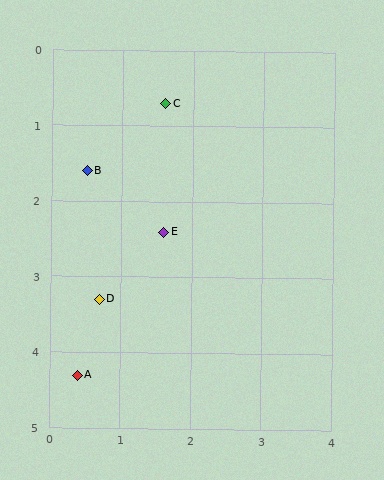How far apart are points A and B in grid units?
Points A and B are about 2.7 grid units apart.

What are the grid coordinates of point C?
Point C is at approximately (1.6, 0.7).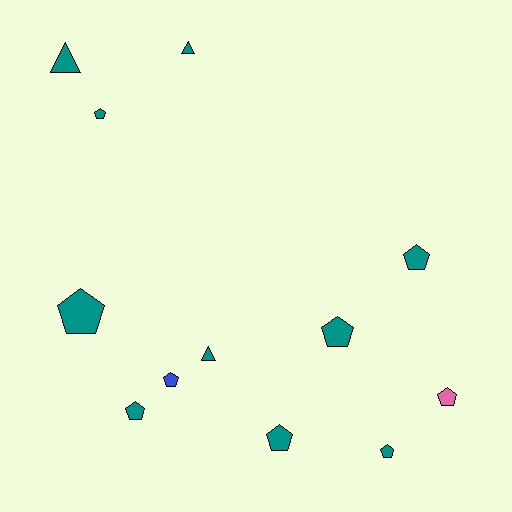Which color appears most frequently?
Teal, with 10 objects.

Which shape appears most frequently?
Pentagon, with 9 objects.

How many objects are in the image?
There are 12 objects.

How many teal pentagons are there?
There are 7 teal pentagons.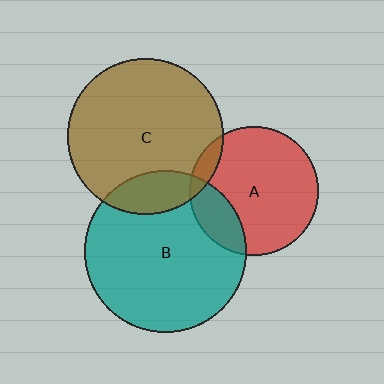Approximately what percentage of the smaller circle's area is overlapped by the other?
Approximately 15%.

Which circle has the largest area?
Circle B (teal).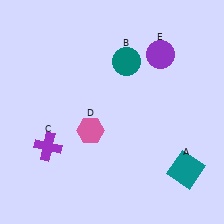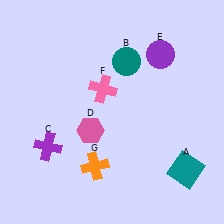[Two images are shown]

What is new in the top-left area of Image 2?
A pink cross (F) was added in the top-left area of Image 2.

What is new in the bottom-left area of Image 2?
An orange cross (G) was added in the bottom-left area of Image 2.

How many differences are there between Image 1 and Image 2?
There are 2 differences between the two images.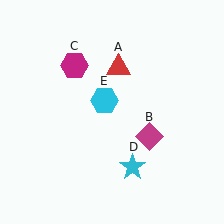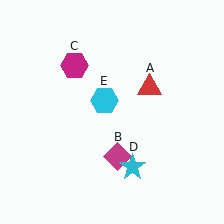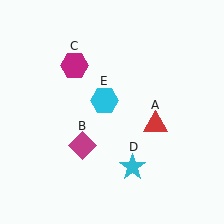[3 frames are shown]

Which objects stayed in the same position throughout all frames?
Magenta hexagon (object C) and cyan star (object D) and cyan hexagon (object E) remained stationary.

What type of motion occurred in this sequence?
The red triangle (object A), magenta diamond (object B) rotated clockwise around the center of the scene.